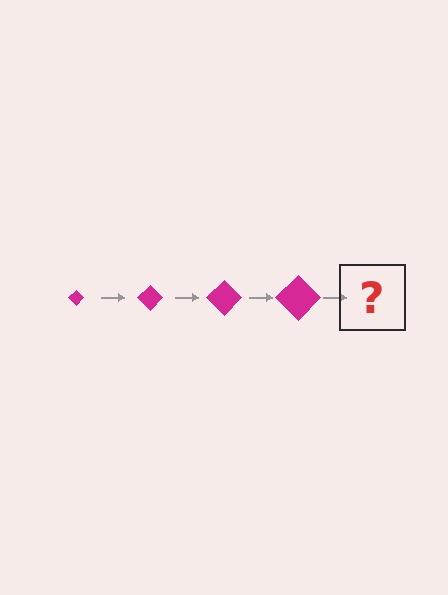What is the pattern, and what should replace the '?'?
The pattern is that the diamond gets progressively larger each step. The '?' should be a magenta diamond, larger than the previous one.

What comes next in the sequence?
The next element should be a magenta diamond, larger than the previous one.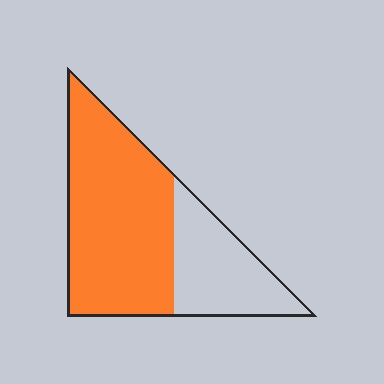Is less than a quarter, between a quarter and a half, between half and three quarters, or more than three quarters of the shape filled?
Between half and three quarters.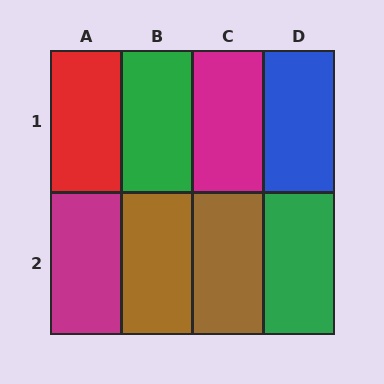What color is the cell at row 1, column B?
Green.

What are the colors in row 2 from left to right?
Magenta, brown, brown, green.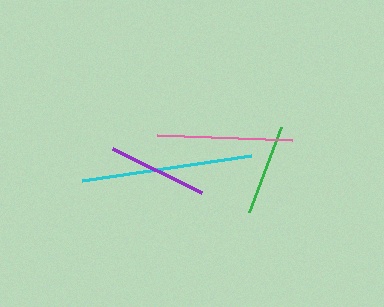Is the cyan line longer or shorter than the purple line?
The cyan line is longer than the purple line.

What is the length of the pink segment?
The pink segment is approximately 136 pixels long.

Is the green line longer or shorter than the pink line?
The pink line is longer than the green line.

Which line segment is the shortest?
The green line is the shortest at approximately 90 pixels.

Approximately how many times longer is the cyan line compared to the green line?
The cyan line is approximately 1.9 times the length of the green line.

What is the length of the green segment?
The green segment is approximately 90 pixels long.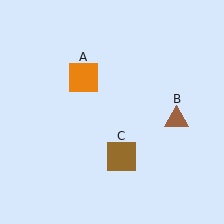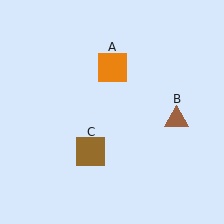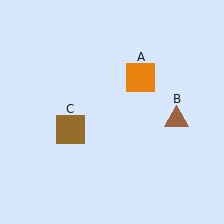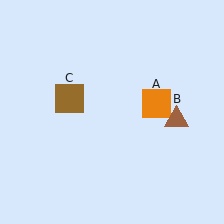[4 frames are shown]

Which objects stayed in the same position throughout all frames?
Brown triangle (object B) remained stationary.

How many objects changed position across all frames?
2 objects changed position: orange square (object A), brown square (object C).